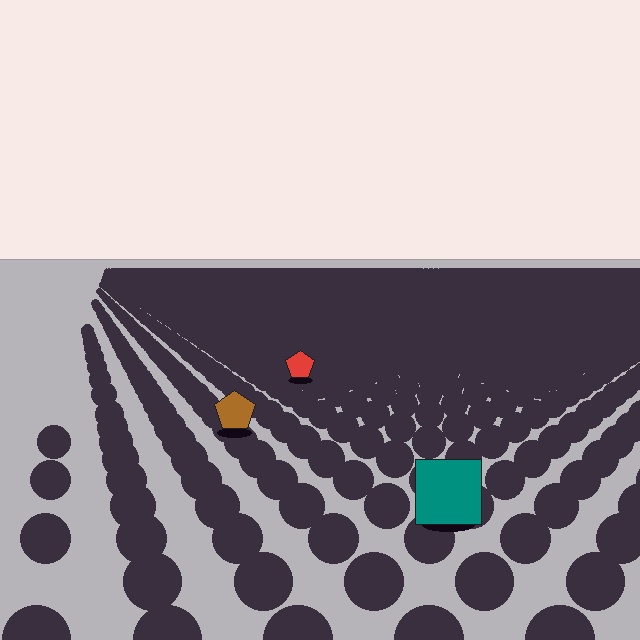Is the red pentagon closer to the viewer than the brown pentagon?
No. The brown pentagon is closer — you can tell from the texture gradient: the ground texture is coarser near it.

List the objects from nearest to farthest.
From nearest to farthest: the teal square, the brown pentagon, the red pentagon.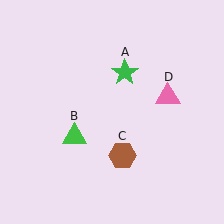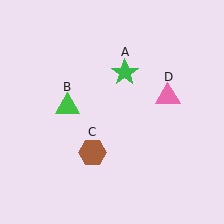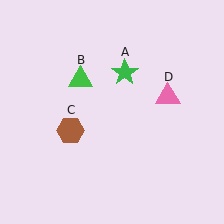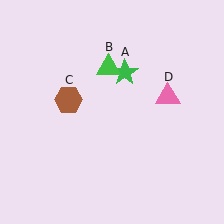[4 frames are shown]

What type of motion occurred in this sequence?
The green triangle (object B), brown hexagon (object C) rotated clockwise around the center of the scene.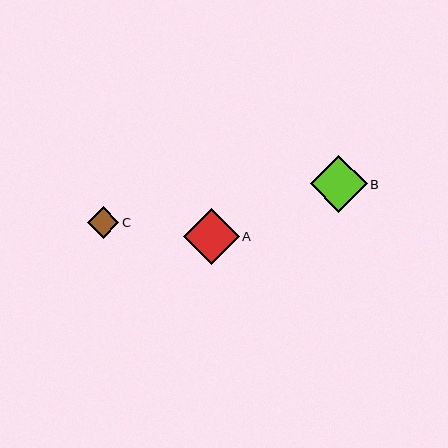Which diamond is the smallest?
Diamond C is the smallest with a size of approximately 31 pixels.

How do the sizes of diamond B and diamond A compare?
Diamond B and diamond A are approximately the same size.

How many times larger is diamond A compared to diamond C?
Diamond A is approximately 1.8 times the size of diamond C.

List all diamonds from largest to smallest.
From largest to smallest: B, A, C.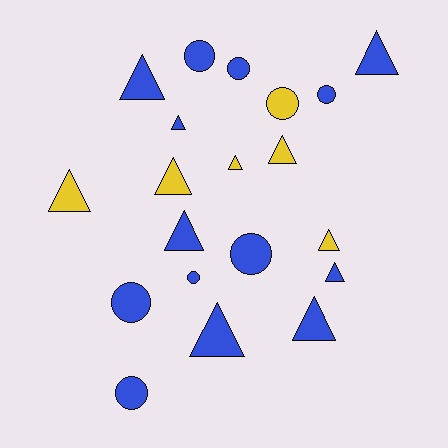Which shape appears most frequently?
Triangle, with 12 objects.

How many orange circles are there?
There are no orange circles.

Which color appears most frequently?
Blue, with 14 objects.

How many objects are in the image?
There are 20 objects.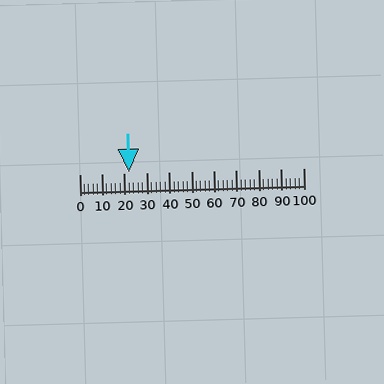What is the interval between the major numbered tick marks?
The major tick marks are spaced 10 units apart.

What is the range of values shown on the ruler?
The ruler shows values from 0 to 100.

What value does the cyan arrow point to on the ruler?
The cyan arrow points to approximately 22.